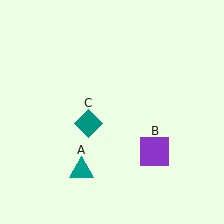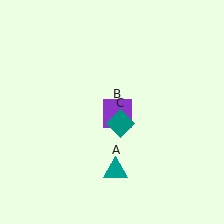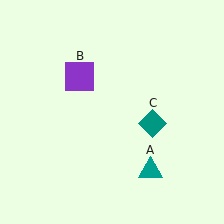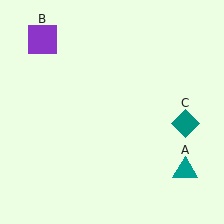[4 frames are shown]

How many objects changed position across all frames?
3 objects changed position: teal triangle (object A), purple square (object B), teal diamond (object C).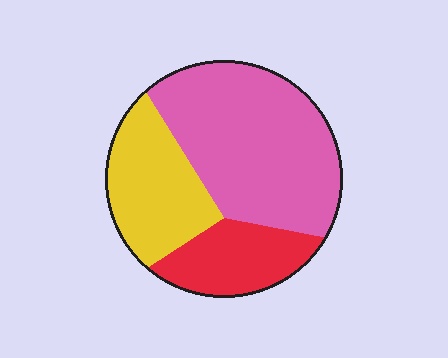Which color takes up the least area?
Red, at roughly 20%.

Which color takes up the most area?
Pink, at roughly 55%.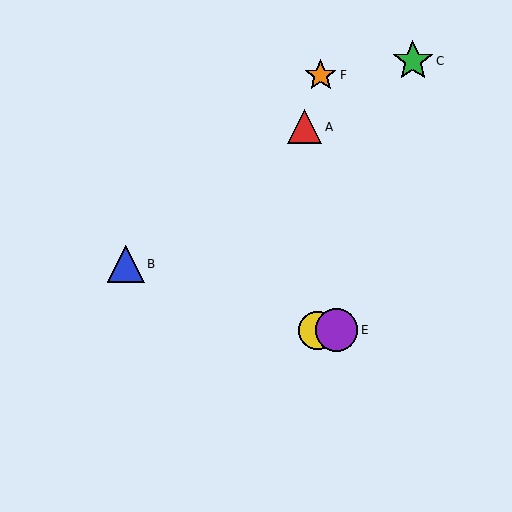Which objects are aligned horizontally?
Objects D, E are aligned horizontally.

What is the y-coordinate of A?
Object A is at y≈127.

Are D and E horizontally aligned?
Yes, both are at y≈330.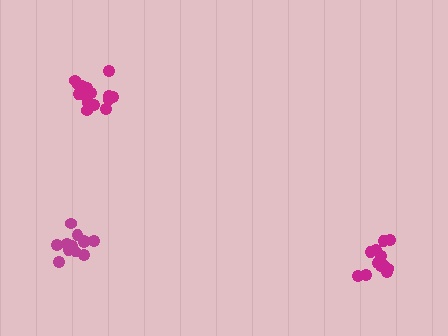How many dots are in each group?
Group 1: 18 dots, Group 2: 12 dots, Group 3: 14 dots (44 total).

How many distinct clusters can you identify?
There are 3 distinct clusters.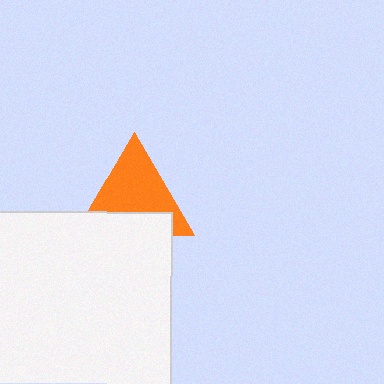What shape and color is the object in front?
The object in front is a white square.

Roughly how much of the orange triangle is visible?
About half of it is visible (roughly 65%).